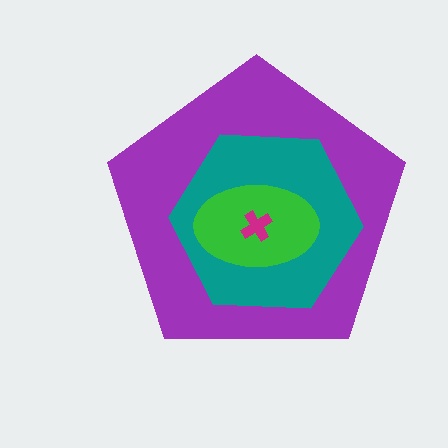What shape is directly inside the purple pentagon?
The teal hexagon.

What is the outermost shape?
The purple pentagon.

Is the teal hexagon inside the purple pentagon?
Yes.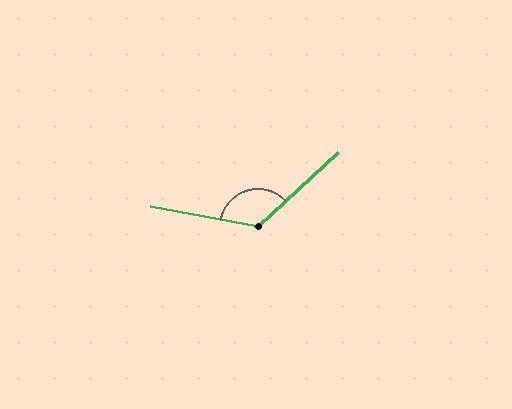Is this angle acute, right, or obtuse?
It is obtuse.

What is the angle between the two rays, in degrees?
Approximately 127 degrees.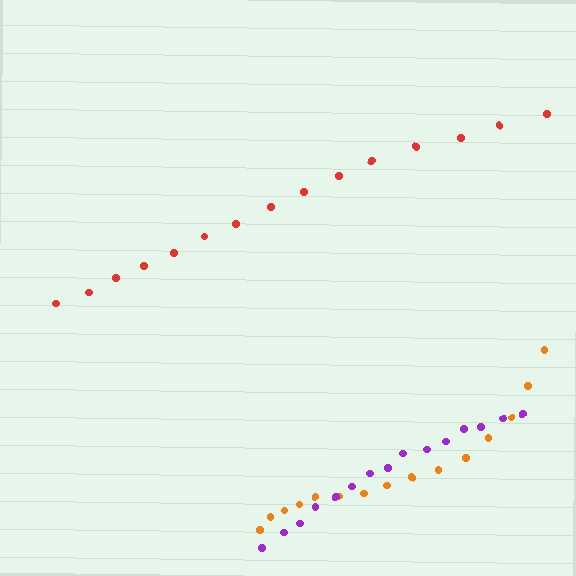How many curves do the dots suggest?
There are 3 distinct paths.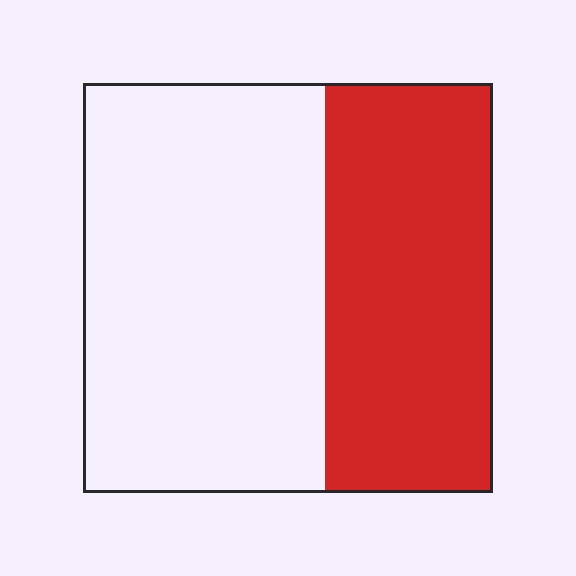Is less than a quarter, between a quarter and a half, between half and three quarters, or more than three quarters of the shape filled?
Between a quarter and a half.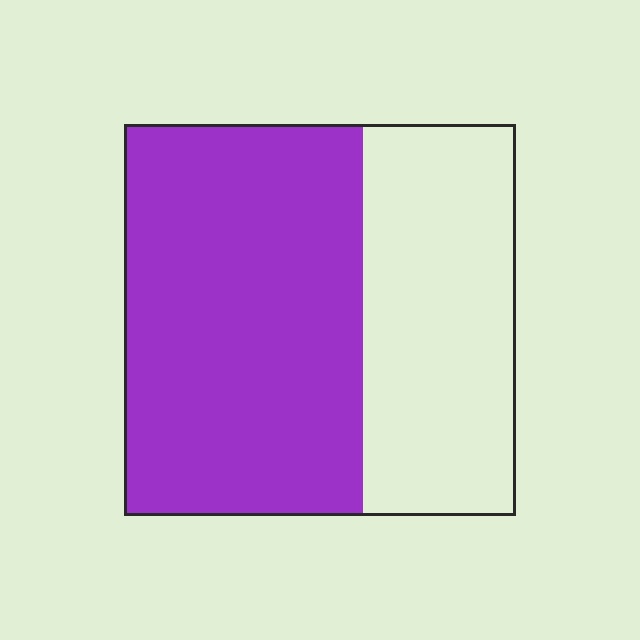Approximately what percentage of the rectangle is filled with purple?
Approximately 60%.